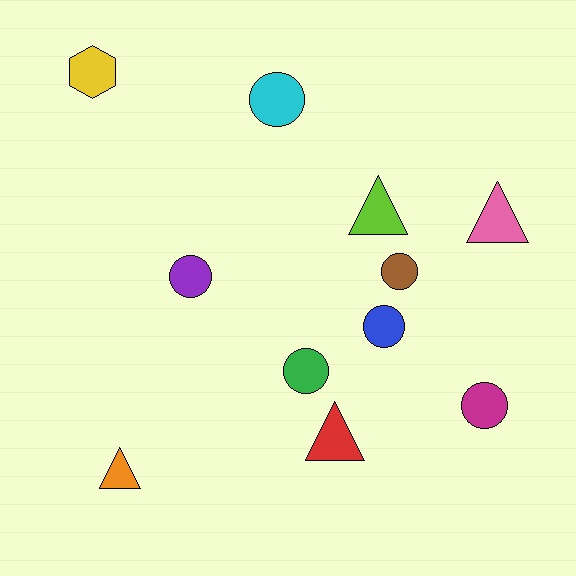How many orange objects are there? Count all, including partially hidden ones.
There is 1 orange object.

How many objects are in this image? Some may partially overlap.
There are 11 objects.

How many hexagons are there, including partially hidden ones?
There is 1 hexagon.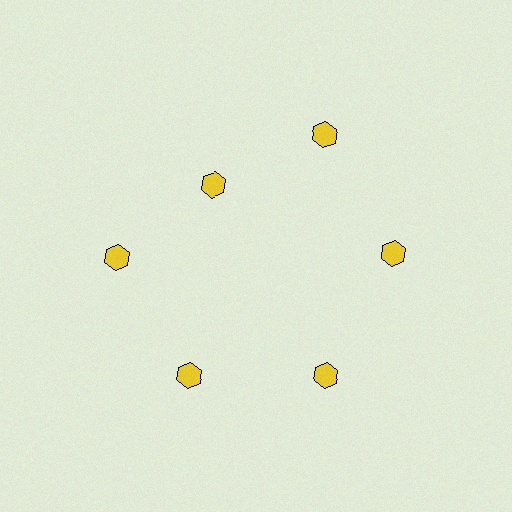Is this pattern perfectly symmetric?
No. The 6 yellow hexagons are arranged in a ring, but one element near the 11 o'clock position is pulled inward toward the center, breaking the 6-fold rotational symmetry.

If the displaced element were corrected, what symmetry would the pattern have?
It would have 6-fold rotational symmetry — the pattern would map onto itself every 60 degrees.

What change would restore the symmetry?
The symmetry would be restored by moving it outward, back onto the ring so that all 6 hexagons sit at equal angles and equal distance from the center.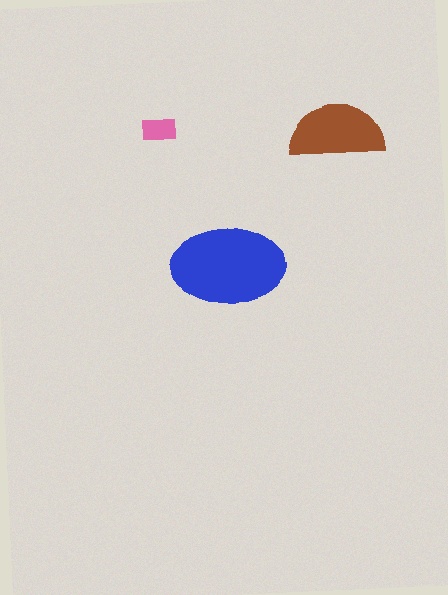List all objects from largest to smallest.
The blue ellipse, the brown semicircle, the pink rectangle.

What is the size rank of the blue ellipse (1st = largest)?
1st.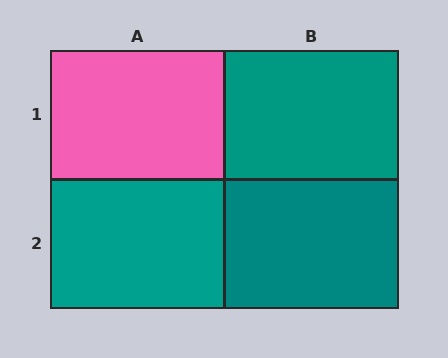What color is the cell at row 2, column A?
Teal.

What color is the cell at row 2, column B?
Teal.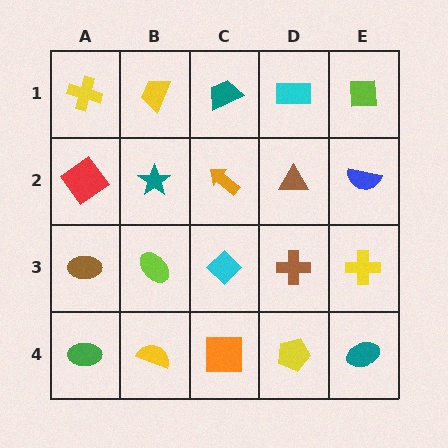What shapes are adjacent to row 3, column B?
A teal star (row 2, column B), a yellow semicircle (row 4, column B), a brown ellipse (row 3, column A), a cyan diamond (row 3, column C).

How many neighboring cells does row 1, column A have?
2.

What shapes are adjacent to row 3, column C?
An orange arrow (row 2, column C), an orange square (row 4, column C), a lime ellipse (row 3, column B), a brown cross (row 3, column D).